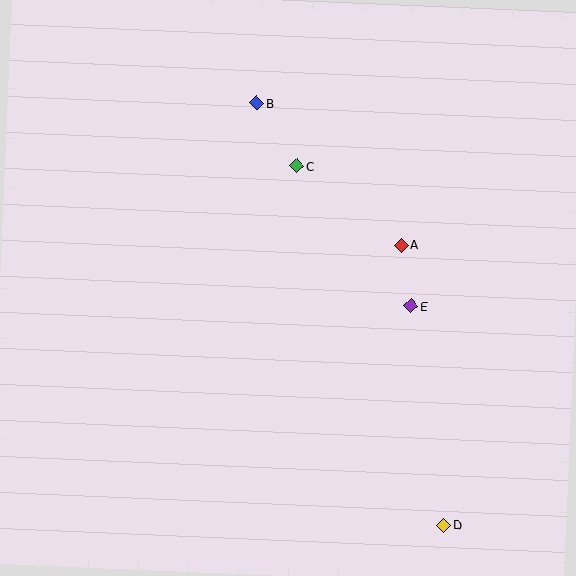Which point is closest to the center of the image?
Point A at (401, 245) is closest to the center.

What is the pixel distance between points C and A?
The distance between C and A is 131 pixels.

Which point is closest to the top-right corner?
Point A is closest to the top-right corner.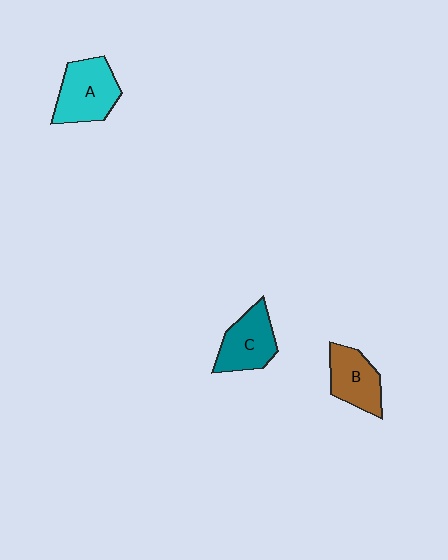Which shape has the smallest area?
Shape B (brown).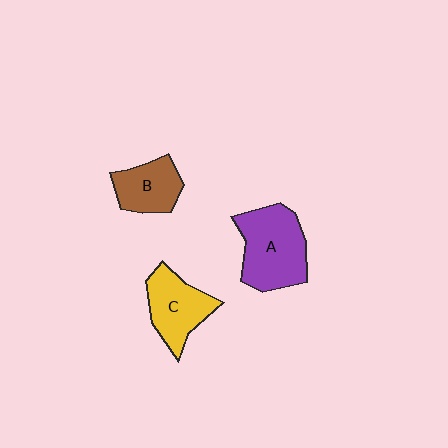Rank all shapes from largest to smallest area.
From largest to smallest: A (purple), C (yellow), B (brown).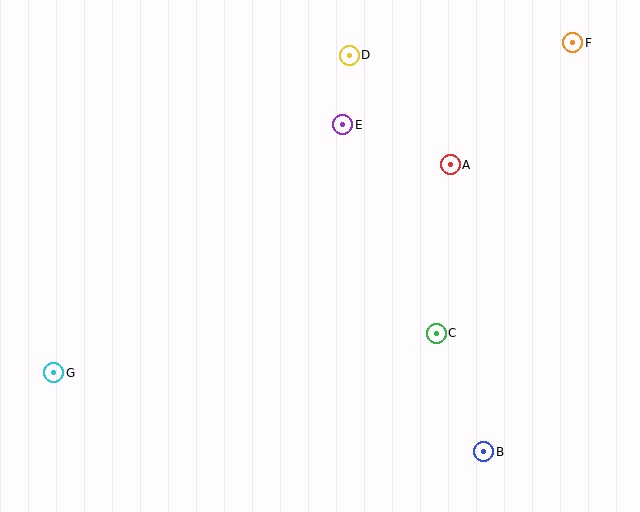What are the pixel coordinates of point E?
Point E is at (343, 125).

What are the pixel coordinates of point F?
Point F is at (573, 43).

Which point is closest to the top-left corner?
Point D is closest to the top-left corner.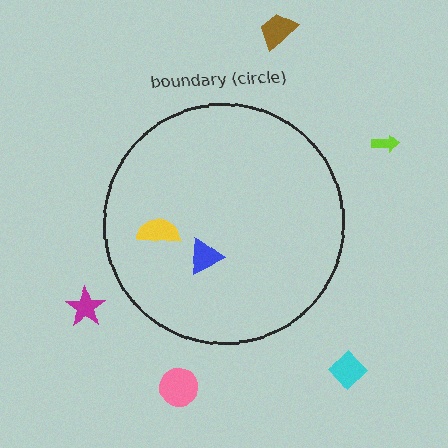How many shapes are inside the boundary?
2 inside, 5 outside.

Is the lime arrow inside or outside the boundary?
Outside.